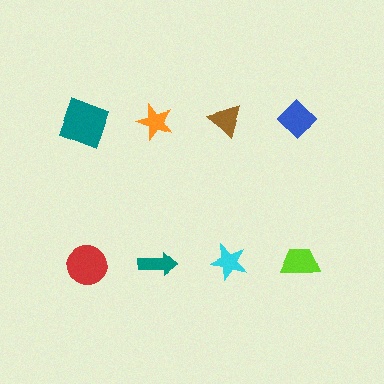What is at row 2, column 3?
A cyan star.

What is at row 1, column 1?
A teal square.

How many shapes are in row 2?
4 shapes.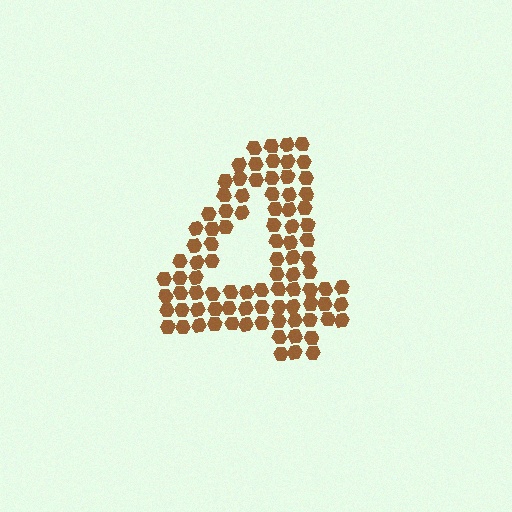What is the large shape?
The large shape is the digit 4.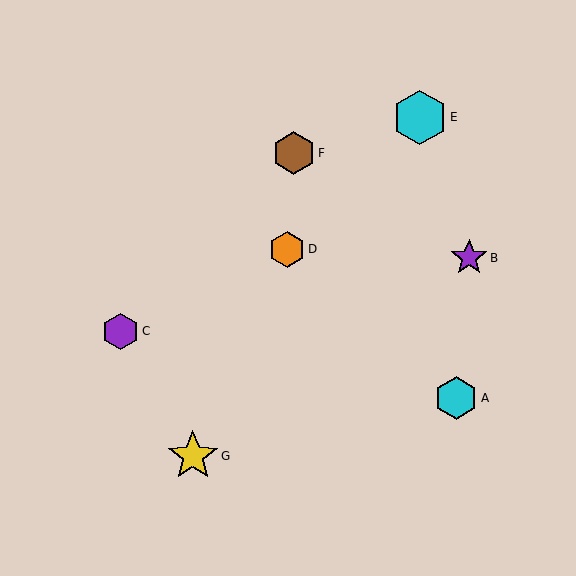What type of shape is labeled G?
Shape G is a yellow star.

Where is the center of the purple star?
The center of the purple star is at (469, 258).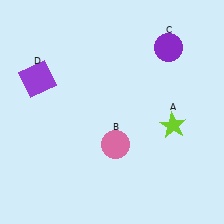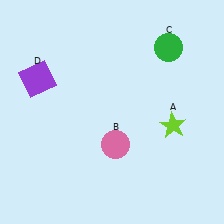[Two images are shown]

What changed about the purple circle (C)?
In Image 1, C is purple. In Image 2, it changed to green.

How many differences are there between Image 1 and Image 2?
There is 1 difference between the two images.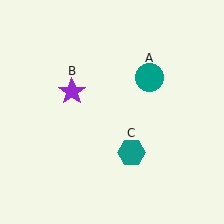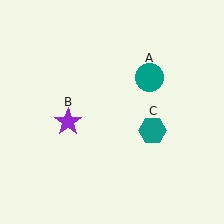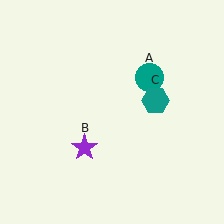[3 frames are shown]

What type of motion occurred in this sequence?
The purple star (object B), teal hexagon (object C) rotated counterclockwise around the center of the scene.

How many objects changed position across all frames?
2 objects changed position: purple star (object B), teal hexagon (object C).